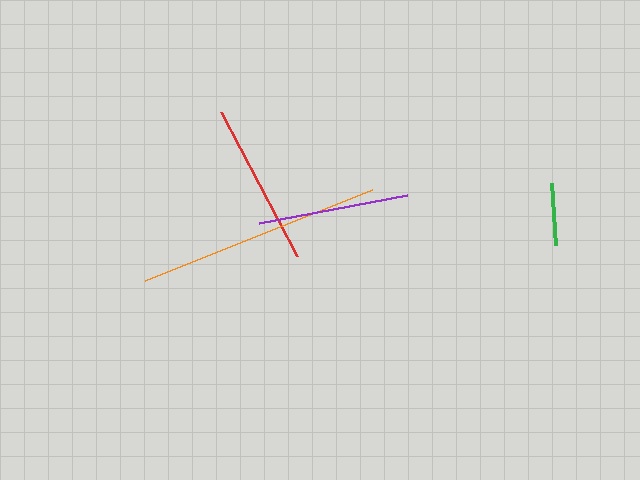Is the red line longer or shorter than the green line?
The red line is longer than the green line.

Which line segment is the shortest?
The green line is the shortest at approximately 62 pixels.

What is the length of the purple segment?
The purple segment is approximately 150 pixels long.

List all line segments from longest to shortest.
From longest to shortest: orange, red, purple, green.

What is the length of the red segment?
The red segment is approximately 163 pixels long.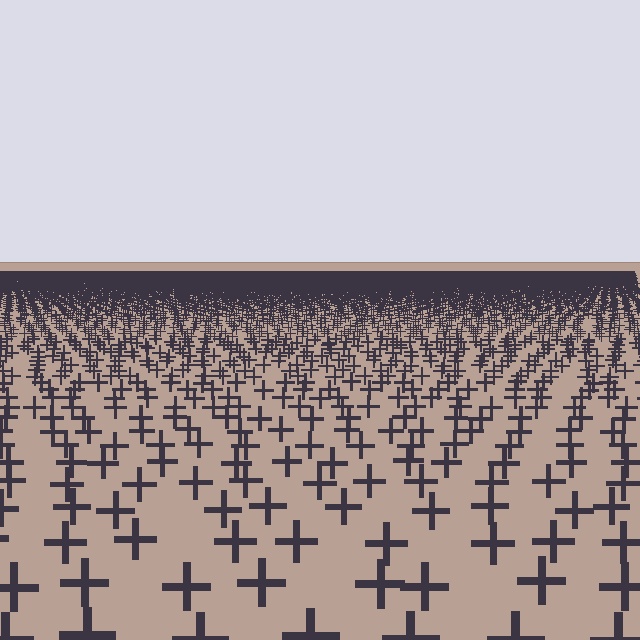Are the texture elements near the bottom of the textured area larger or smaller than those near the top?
Larger. Near the bottom, elements are closer to the viewer and appear at a bigger on-screen size.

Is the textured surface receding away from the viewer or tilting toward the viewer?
The surface is receding away from the viewer. Texture elements get smaller and denser toward the top.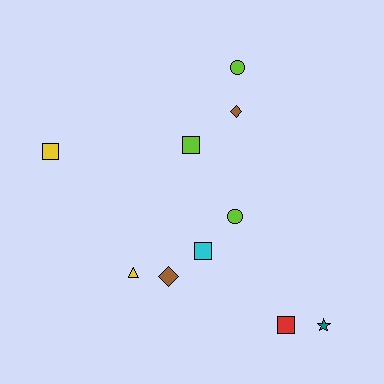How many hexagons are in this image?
There are no hexagons.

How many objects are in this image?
There are 10 objects.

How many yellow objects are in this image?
There are 2 yellow objects.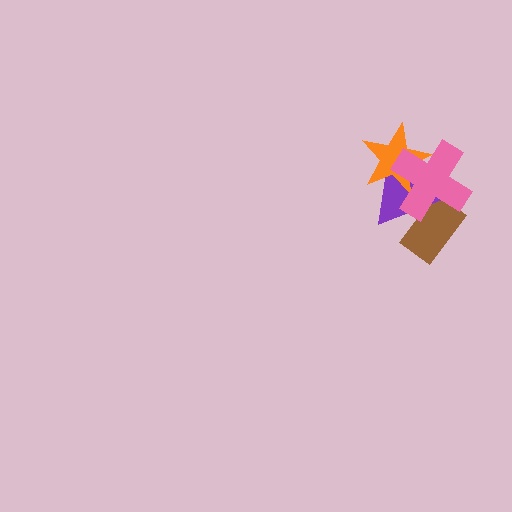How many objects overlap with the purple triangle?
3 objects overlap with the purple triangle.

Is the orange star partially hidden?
Yes, it is partially covered by another shape.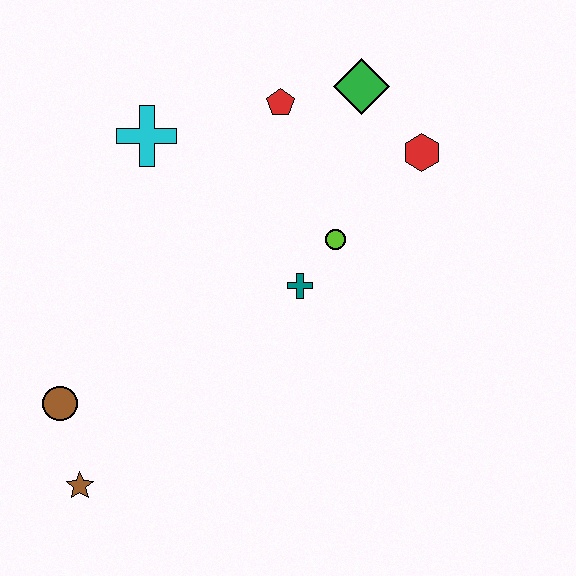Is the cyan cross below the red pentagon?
Yes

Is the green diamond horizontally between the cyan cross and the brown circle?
No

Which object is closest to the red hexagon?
The green diamond is closest to the red hexagon.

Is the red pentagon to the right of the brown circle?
Yes